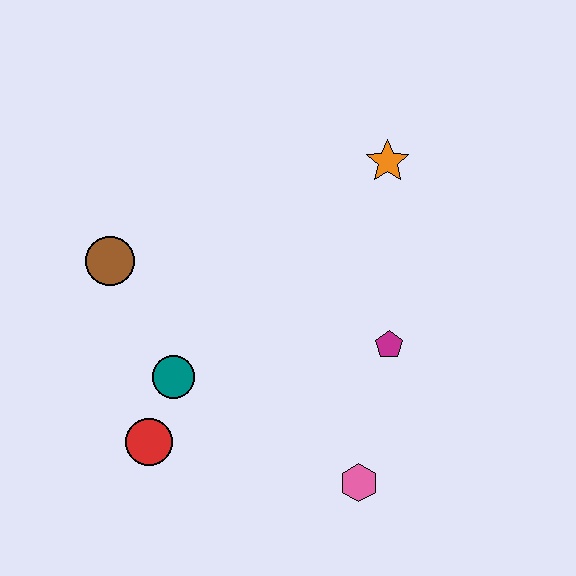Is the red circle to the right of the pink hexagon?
No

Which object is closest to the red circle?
The teal circle is closest to the red circle.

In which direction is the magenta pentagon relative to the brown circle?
The magenta pentagon is to the right of the brown circle.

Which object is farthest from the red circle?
The orange star is farthest from the red circle.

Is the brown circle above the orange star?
No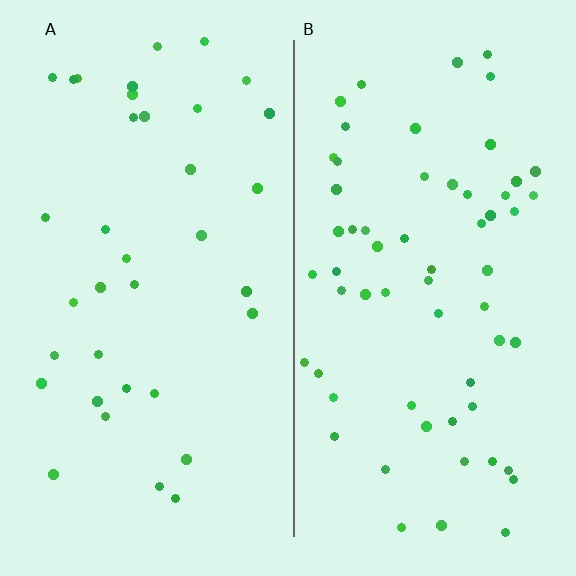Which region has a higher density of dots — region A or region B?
B (the right).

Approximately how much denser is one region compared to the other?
Approximately 1.7× — region B over region A.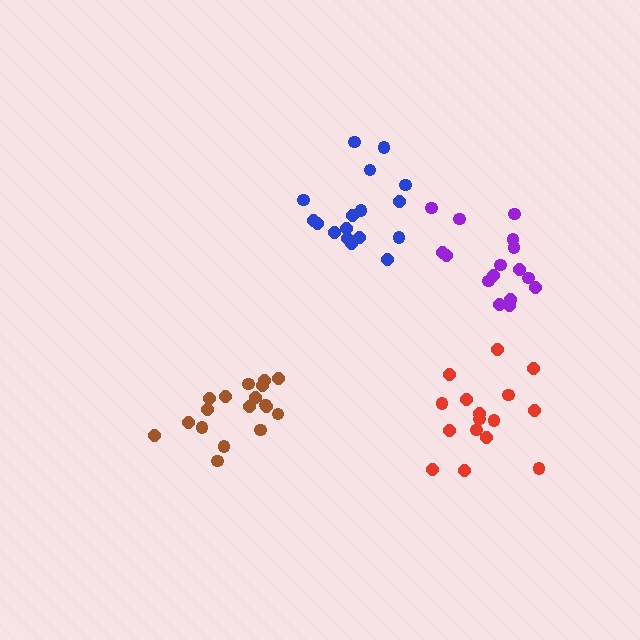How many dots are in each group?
Group 1: 18 dots, Group 2: 17 dots, Group 3: 16 dots, Group 4: 16 dots (67 total).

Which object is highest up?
The blue cluster is topmost.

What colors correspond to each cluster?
The clusters are colored: brown, blue, red, purple.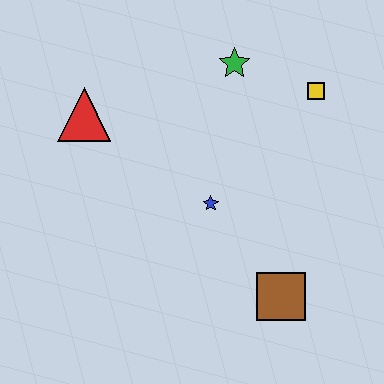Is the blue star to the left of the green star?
Yes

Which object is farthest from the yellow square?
The red triangle is farthest from the yellow square.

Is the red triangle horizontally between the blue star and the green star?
No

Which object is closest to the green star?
The yellow square is closest to the green star.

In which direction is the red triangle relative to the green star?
The red triangle is to the left of the green star.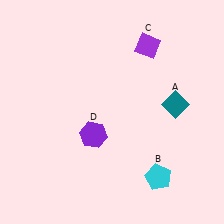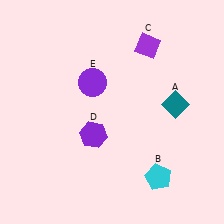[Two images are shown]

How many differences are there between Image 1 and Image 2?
There is 1 difference between the two images.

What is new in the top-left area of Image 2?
A purple circle (E) was added in the top-left area of Image 2.